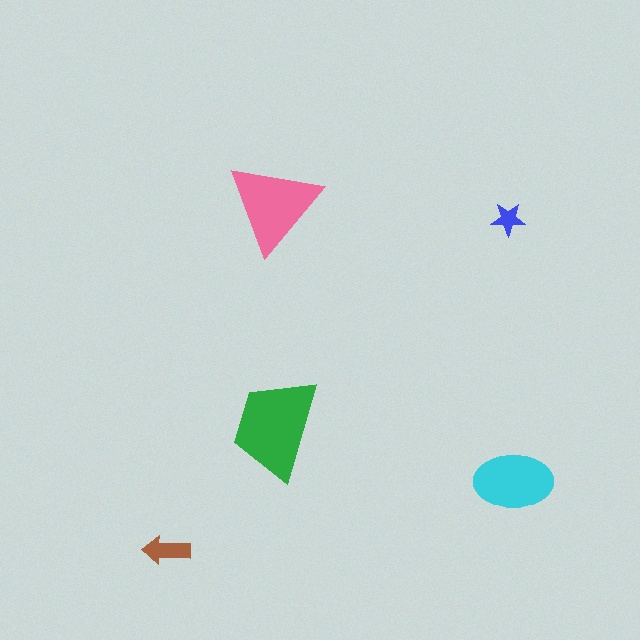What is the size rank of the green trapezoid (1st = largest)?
1st.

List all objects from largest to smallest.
The green trapezoid, the pink triangle, the cyan ellipse, the brown arrow, the blue star.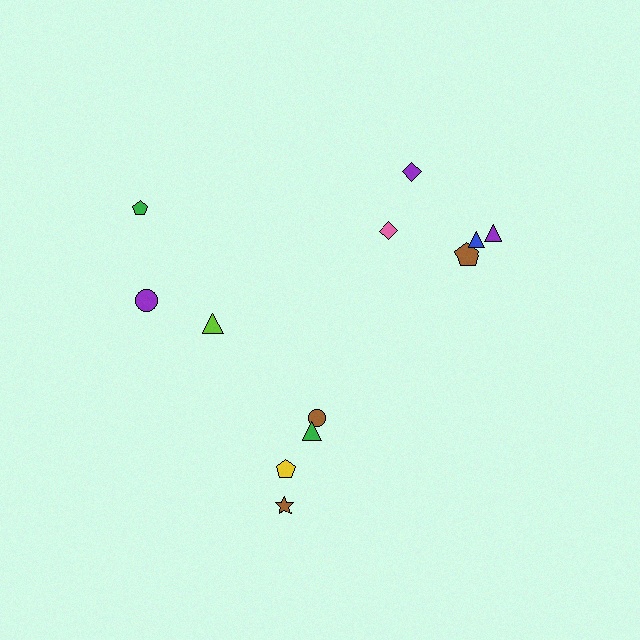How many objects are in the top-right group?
There are 5 objects.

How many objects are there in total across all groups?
There are 12 objects.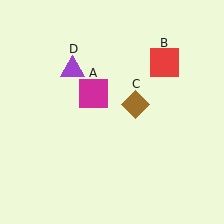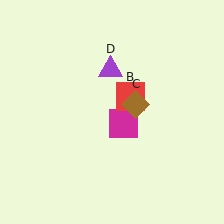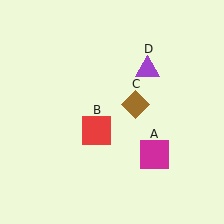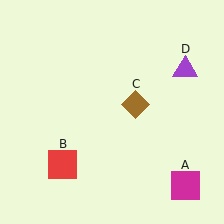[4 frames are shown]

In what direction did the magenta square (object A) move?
The magenta square (object A) moved down and to the right.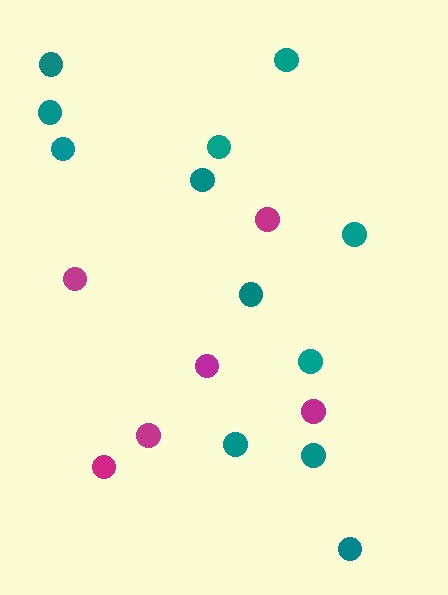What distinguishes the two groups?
There are 2 groups: one group of teal circles (12) and one group of magenta circles (6).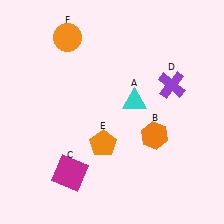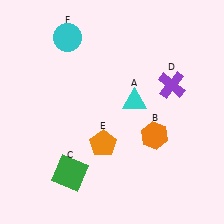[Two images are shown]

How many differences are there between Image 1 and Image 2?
There are 2 differences between the two images.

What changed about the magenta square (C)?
In Image 1, C is magenta. In Image 2, it changed to green.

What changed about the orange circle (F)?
In Image 1, F is orange. In Image 2, it changed to cyan.